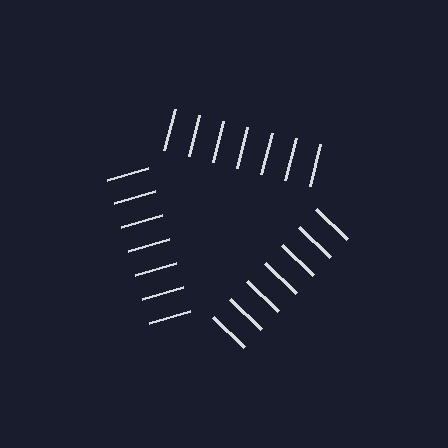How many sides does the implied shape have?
3 sides — the line-ends trace a triangle.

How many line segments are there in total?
21 — 7 along each of the 3 edges.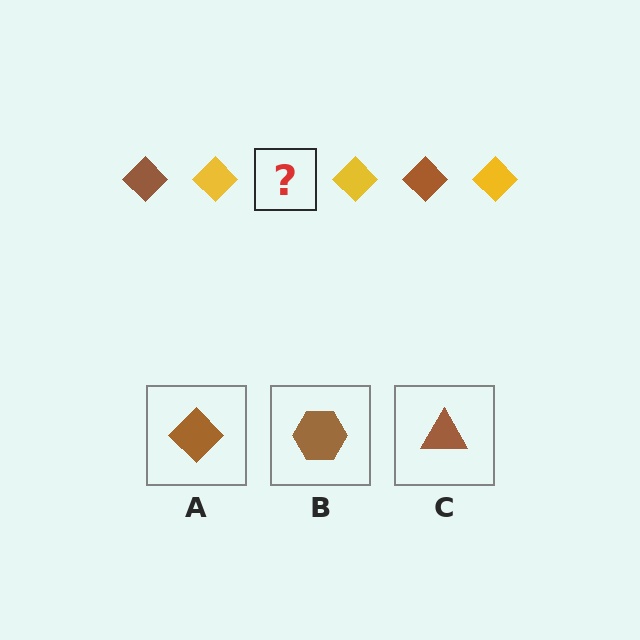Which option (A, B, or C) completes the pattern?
A.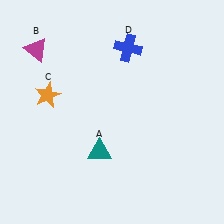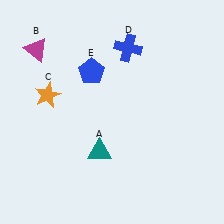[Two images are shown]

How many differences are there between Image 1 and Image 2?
There is 1 difference between the two images.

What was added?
A blue pentagon (E) was added in Image 2.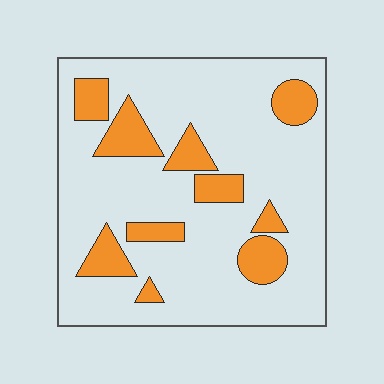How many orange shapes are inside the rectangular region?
10.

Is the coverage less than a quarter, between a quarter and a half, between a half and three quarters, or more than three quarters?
Less than a quarter.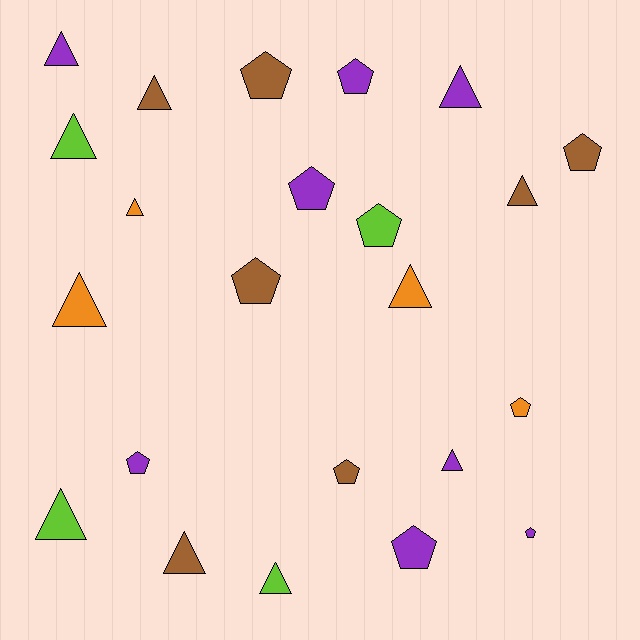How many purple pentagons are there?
There are 5 purple pentagons.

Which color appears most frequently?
Purple, with 8 objects.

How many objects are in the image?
There are 23 objects.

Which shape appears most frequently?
Triangle, with 12 objects.